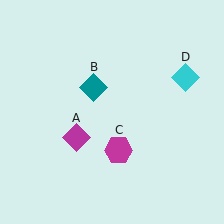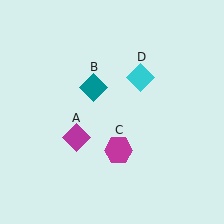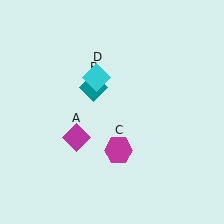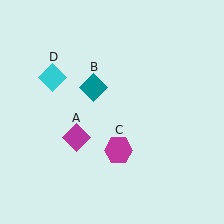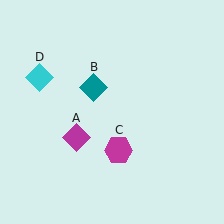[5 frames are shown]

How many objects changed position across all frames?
1 object changed position: cyan diamond (object D).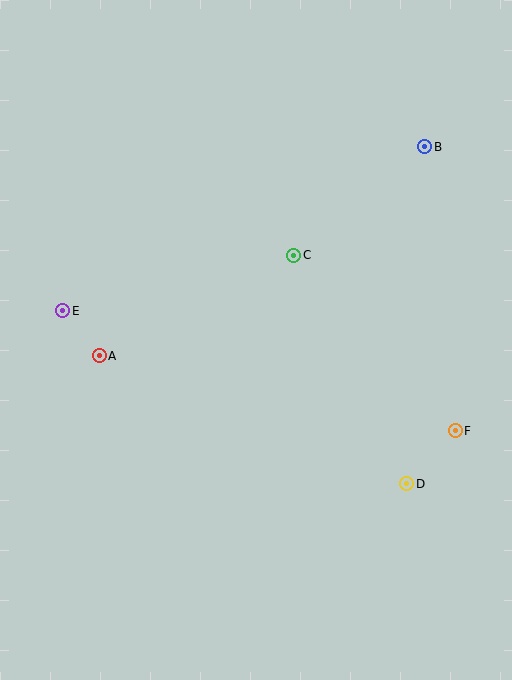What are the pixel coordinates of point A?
Point A is at (99, 356).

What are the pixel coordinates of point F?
Point F is at (455, 431).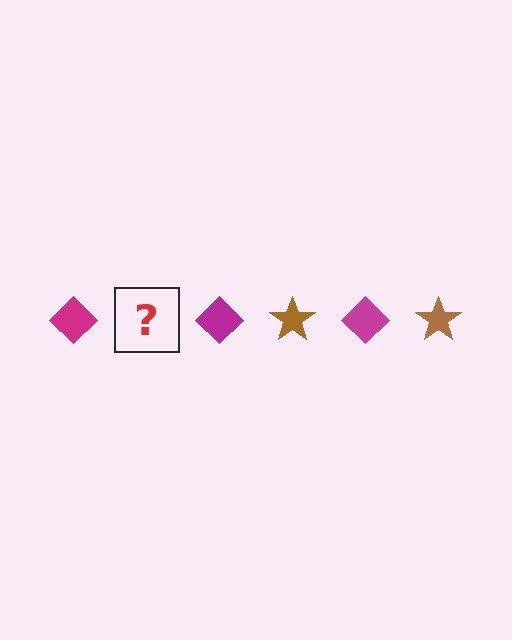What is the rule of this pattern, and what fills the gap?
The rule is that the pattern alternates between magenta diamond and brown star. The gap should be filled with a brown star.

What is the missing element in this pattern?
The missing element is a brown star.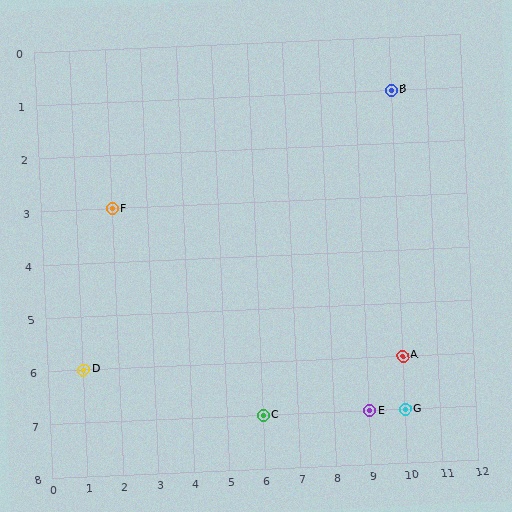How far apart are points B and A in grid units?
Points B and A are 5 rows apart.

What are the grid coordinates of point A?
Point A is at grid coordinates (10, 6).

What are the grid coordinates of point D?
Point D is at grid coordinates (1, 6).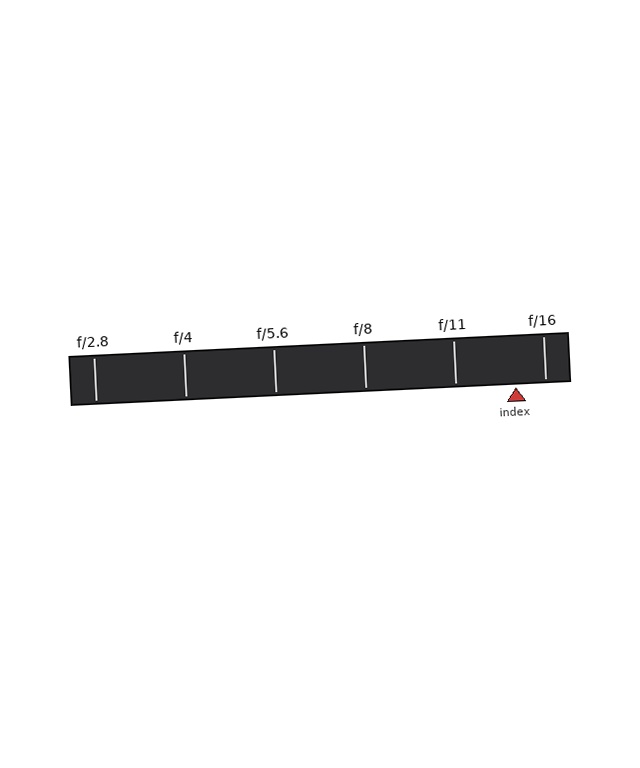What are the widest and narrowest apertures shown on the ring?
The widest aperture shown is f/2.8 and the narrowest is f/16.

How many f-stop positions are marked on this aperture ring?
There are 6 f-stop positions marked.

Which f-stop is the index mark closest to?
The index mark is closest to f/16.